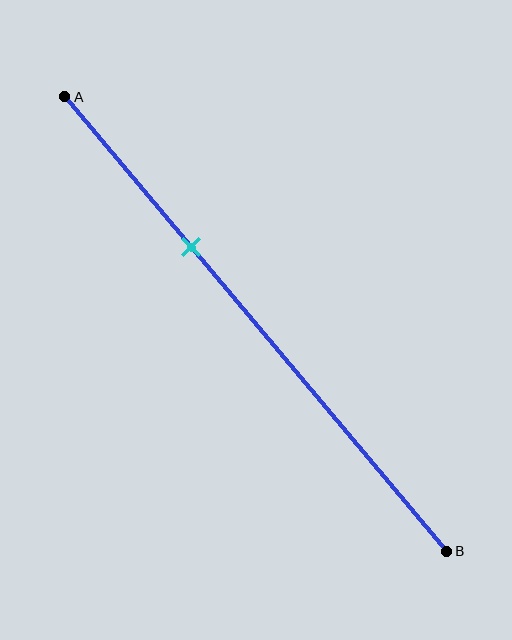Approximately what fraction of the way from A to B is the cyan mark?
The cyan mark is approximately 35% of the way from A to B.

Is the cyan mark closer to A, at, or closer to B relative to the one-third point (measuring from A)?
The cyan mark is approximately at the one-third point of segment AB.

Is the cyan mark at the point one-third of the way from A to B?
Yes, the mark is approximately at the one-third point.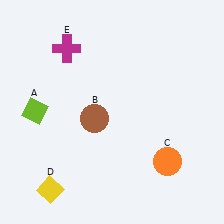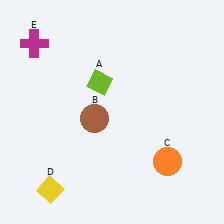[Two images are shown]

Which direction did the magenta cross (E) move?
The magenta cross (E) moved left.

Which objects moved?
The objects that moved are: the lime diamond (A), the magenta cross (E).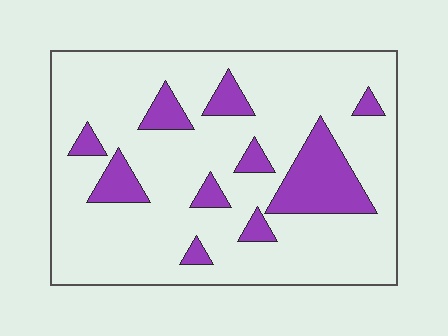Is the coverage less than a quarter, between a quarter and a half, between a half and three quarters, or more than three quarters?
Less than a quarter.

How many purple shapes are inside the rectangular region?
10.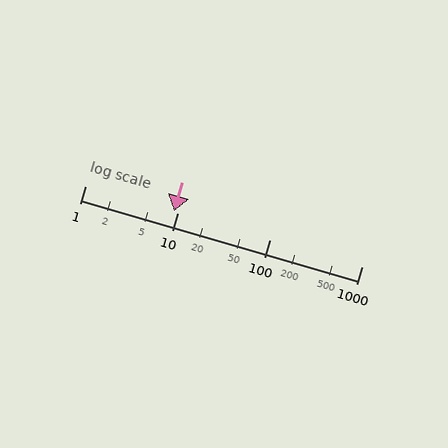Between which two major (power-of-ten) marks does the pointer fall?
The pointer is between 1 and 10.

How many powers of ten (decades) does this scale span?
The scale spans 3 decades, from 1 to 1000.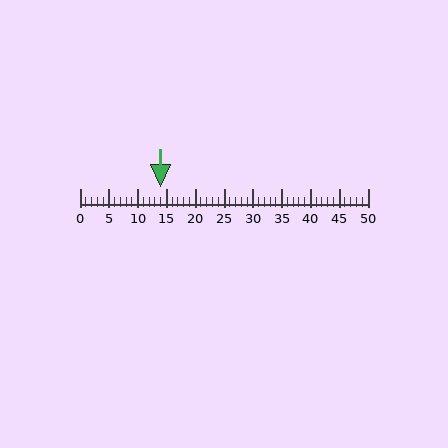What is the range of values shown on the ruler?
The ruler shows values from 0 to 50.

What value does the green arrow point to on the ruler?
The green arrow points to approximately 14.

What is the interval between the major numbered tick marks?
The major tick marks are spaced 5 units apart.